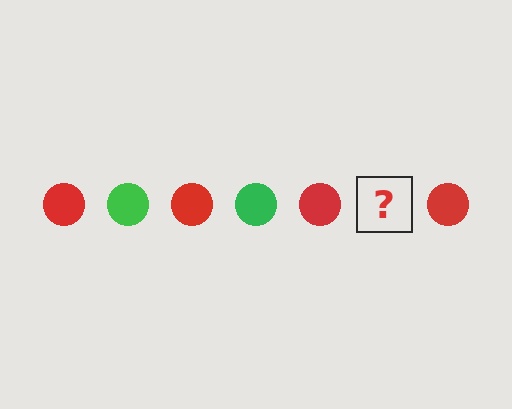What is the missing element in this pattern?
The missing element is a green circle.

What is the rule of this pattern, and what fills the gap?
The rule is that the pattern cycles through red, green circles. The gap should be filled with a green circle.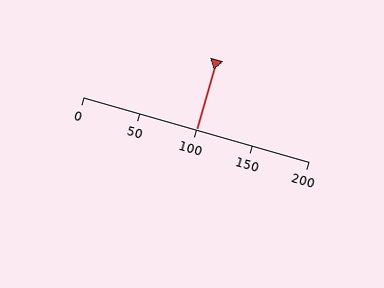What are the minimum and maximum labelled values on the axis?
The axis runs from 0 to 200.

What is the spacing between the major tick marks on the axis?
The major ticks are spaced 50 apart.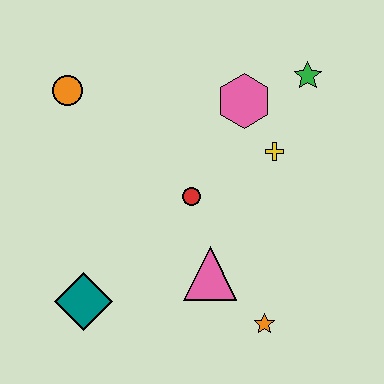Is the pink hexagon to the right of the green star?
No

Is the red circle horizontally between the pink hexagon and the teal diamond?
Yes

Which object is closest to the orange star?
The pink triangle is closest to the orange star.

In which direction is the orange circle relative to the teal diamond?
The orange circle is above the teal diamond.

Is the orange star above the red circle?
No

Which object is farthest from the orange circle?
The orange star is farthest from the orange circle.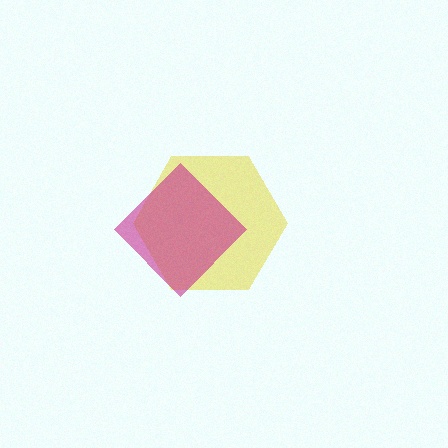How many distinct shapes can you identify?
There are 2 distinct shapes: a yellow hexagon, a magenta diamond.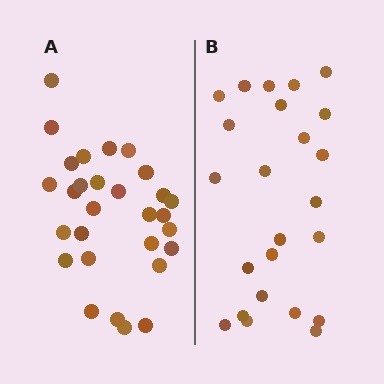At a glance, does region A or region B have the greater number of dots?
Region A (the left region) has more dots.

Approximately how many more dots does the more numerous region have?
Region A has about 5 more dots than region B.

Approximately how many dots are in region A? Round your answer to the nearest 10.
About 30 dots. (The exact count is 29, which rounds to 30.)